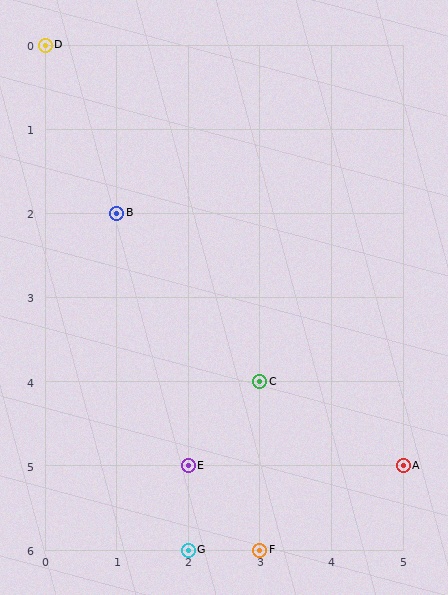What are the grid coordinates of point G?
Point G is at grid coordinates (2, 6).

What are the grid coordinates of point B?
Point B is at grid coordinates (1, 2).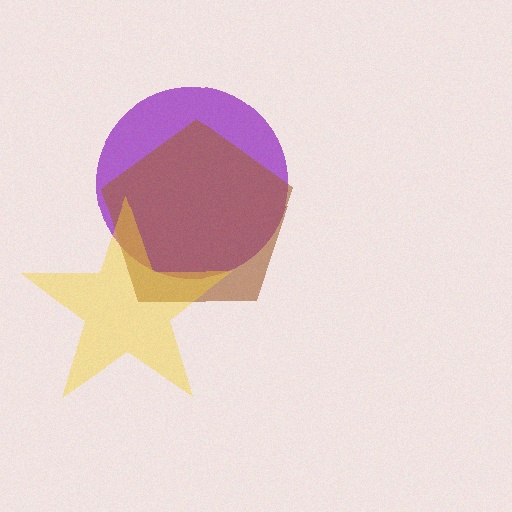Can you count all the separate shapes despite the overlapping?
Yes, there are 3 separate shapes.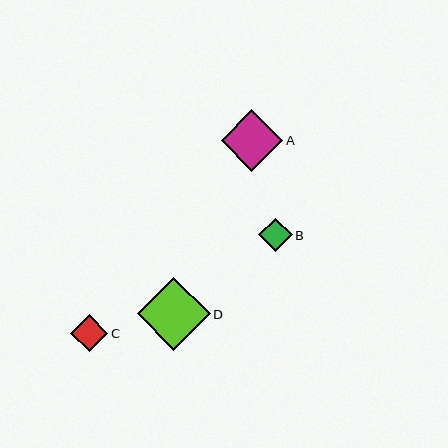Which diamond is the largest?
Diamond D is the largest with a size of approximately 73 pixels.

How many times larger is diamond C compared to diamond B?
Diamond C is approximately 1.1 times the size of diamond B.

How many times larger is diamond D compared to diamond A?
Diamond D is approximately 1.2 times the size of diamond A.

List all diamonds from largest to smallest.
From largest to smallest: D, A, C, B.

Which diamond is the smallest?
Diamond B is the smallest with a size of approximately 33 pixels.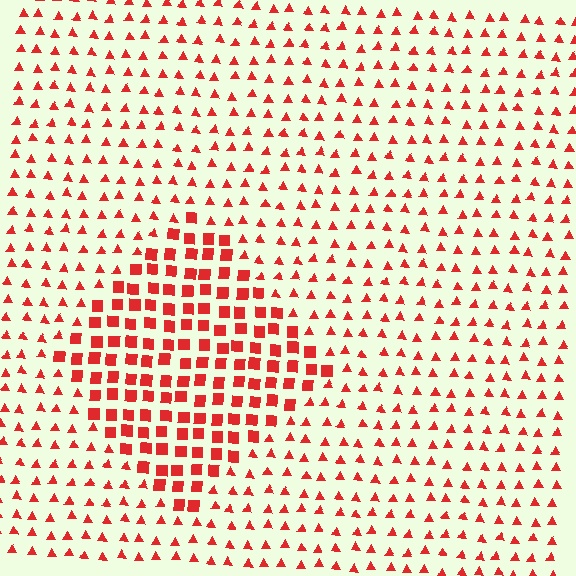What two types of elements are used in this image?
The image uses squares inside the diamond region and triangles outside it.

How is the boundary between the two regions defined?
The boundary is defined by a change in element shape: squares inside vs. triangles outside. All elements share the same color and spacing.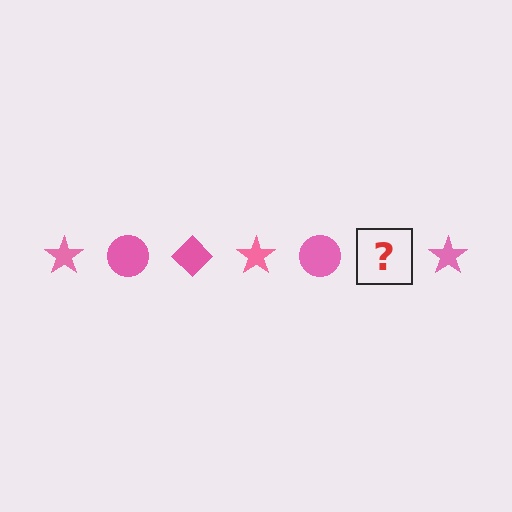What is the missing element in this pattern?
The missing element is a pink diamond.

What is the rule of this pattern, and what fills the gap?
The rule is that the pattern cycles through star, circle, diamond shapes in pink. The gap should be filled with a pink diamond.